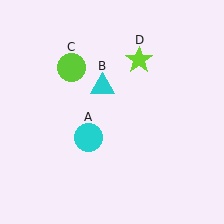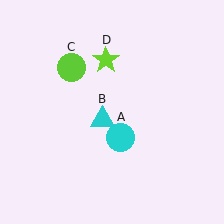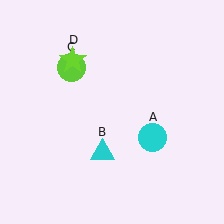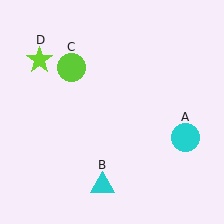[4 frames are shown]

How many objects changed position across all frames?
3 objects changed position: cyan circle (object A), cyan triangle (object B), lime star (object D).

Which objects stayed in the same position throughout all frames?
Lime circle (object C) remained stationary.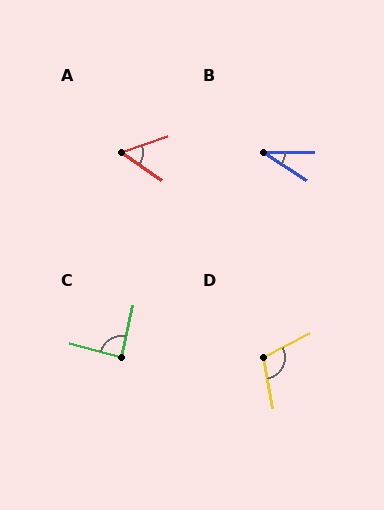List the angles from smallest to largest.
B (32°), A (54°), C (87°), D (106°).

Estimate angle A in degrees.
Approximately 54 degrees.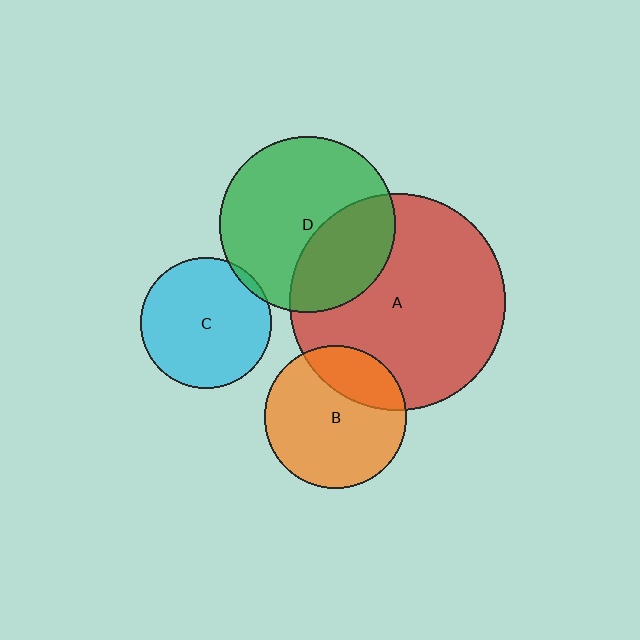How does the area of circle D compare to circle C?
Approximately 1.8 times.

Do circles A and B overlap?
Yes.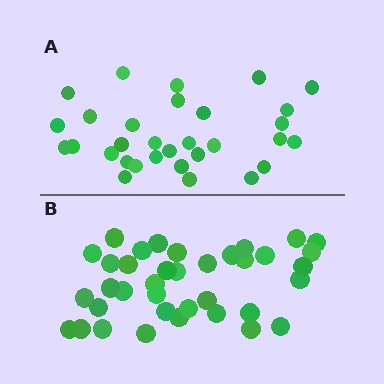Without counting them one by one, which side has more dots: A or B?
Region B (the bottom region) has more dots.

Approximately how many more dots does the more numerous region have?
Region B has about 6 more dots than region A.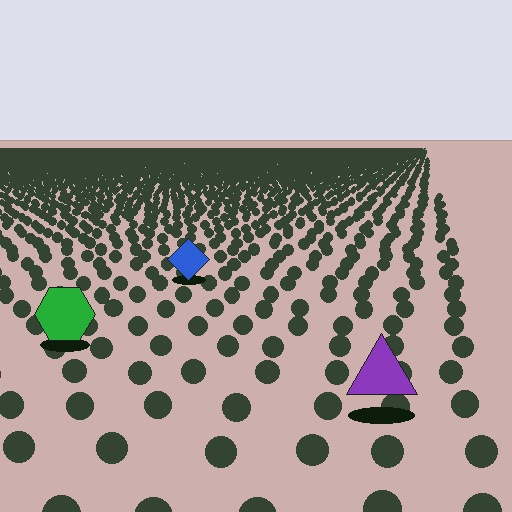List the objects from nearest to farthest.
From nearest to farthest: the purple triangle, the green hexagon, the blue diamond.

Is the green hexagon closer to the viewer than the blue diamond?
Yes. The green hexagon is closer — you can tell from the texture gradient: the ground texture is coarser near it.